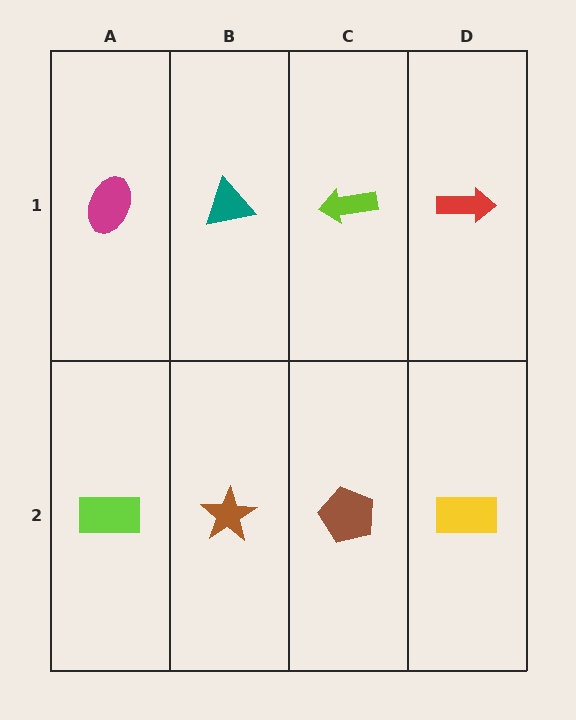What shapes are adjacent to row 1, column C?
A brown pentagon (row 2, column C), a teal triangle (row 1, column B), a red arrow (row 1, column D).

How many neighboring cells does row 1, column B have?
3.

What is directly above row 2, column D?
A red arrow.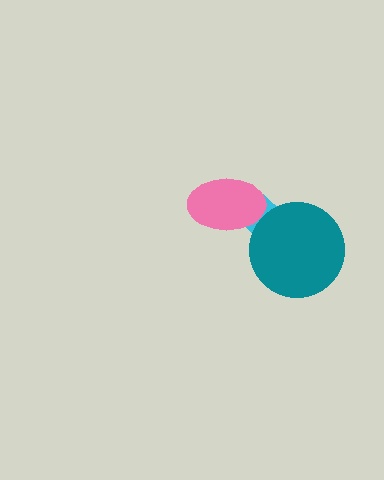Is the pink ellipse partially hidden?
No, no other shape covers it.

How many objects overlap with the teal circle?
1 object overlaps with the teal circle.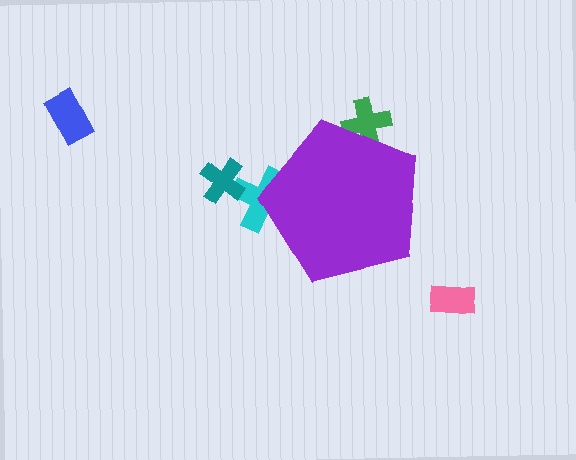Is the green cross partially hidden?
Yes, the green cross is partially hidden behind the purple pentagon.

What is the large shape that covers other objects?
A purple pentagon.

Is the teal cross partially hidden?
No, the teal cross is fully visible.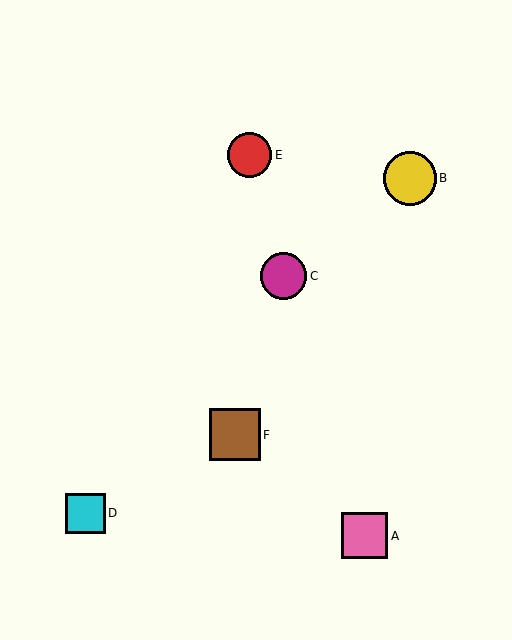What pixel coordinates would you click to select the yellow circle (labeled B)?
Click at (410, 178) to select the yellow circle B.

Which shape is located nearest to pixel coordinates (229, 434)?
The brown square (labeled F) at (235, 435) is nearest to that location.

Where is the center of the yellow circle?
The center of the yellow circle is at (410, 178).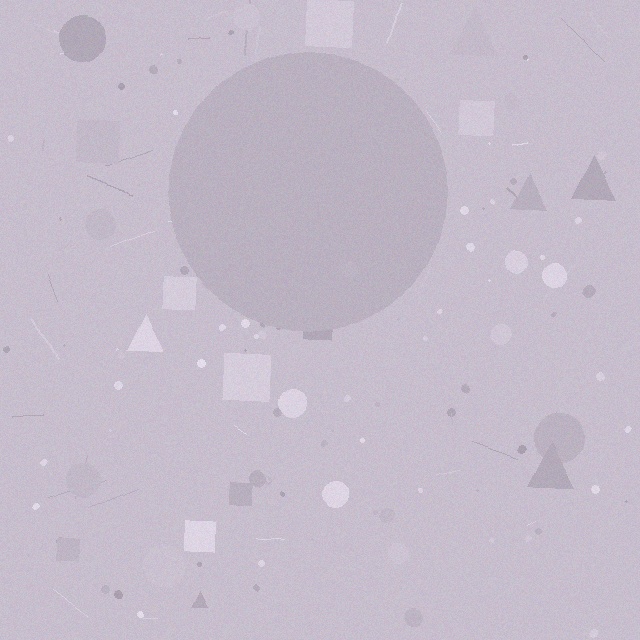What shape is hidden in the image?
A circle is hidden in the image.